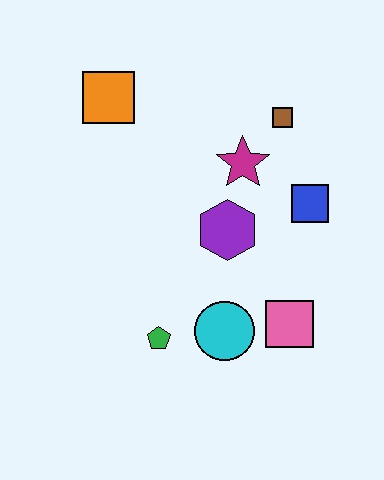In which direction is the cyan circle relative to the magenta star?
The cyan circle is below the magenta star.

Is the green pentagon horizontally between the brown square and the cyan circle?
No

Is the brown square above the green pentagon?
Yes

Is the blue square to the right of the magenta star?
Yes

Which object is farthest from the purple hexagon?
The orange square is farthest from the purple hexagon.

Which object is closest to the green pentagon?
The cyan circle is closest to the green pentagon.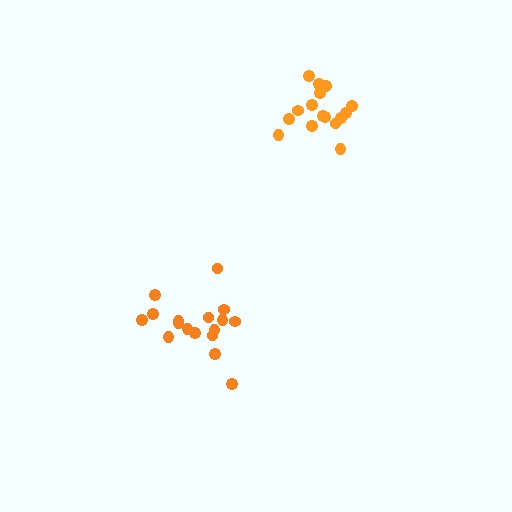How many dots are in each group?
Group 1: 16 dots, Group 2: 17 dots (33 total).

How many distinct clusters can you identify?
There are 2 distinct clusters.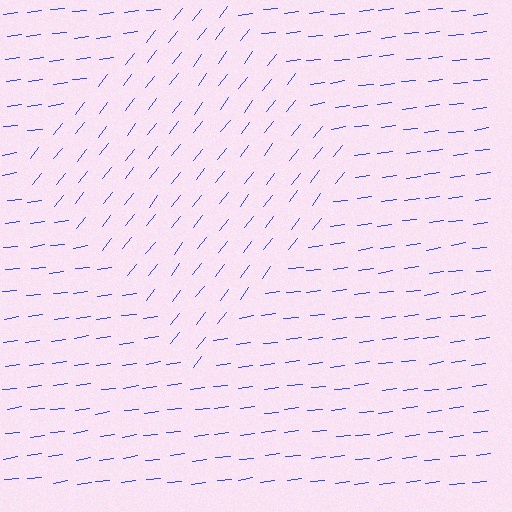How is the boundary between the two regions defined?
The boundary is defined purely by a change in line orientation (approximately 45 degrees difference). All lines are the same color and thickness.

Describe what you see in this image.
The image is filled with small blue line segments. A diamond region in the image has lines oriented differently from the surrounding lines, creating a visible texture boundary.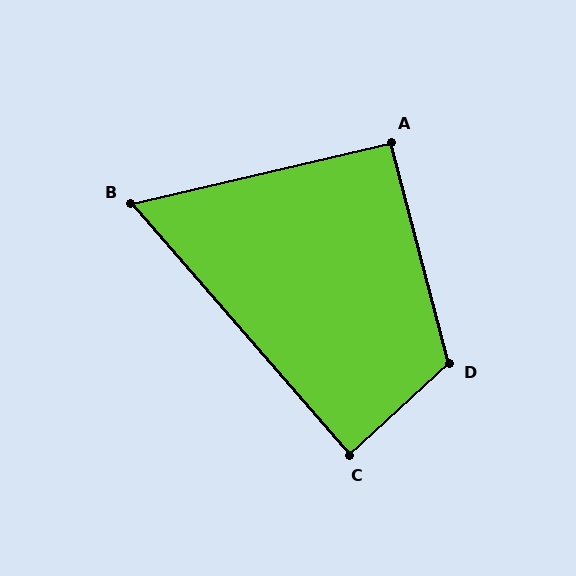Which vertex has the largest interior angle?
D, at approximately 118 degrees.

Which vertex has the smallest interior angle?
B, at approximately 62 degrees.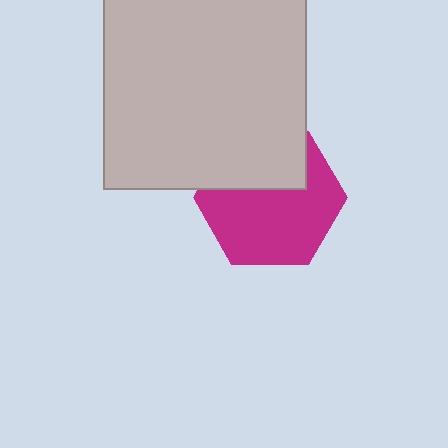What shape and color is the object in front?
The object in front is a light gray rectangle.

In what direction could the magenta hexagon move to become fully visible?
The magenta hexagon could move down. That would shift it out from behind the light gray rectangle entirely.